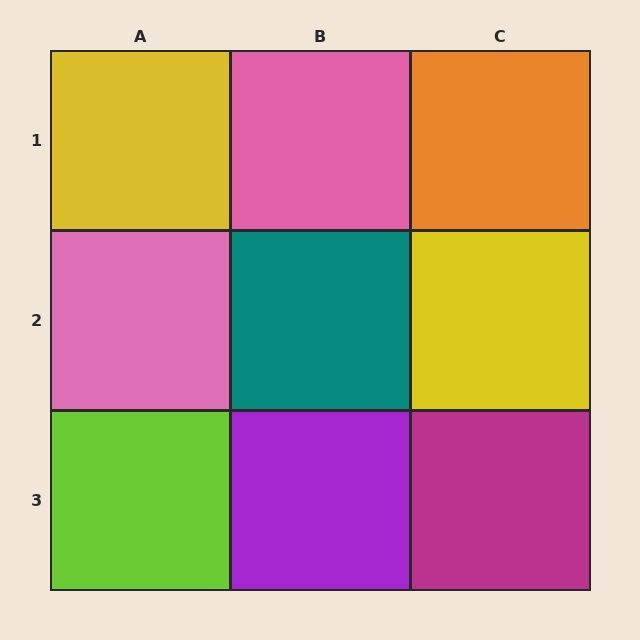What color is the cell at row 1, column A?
Yellow.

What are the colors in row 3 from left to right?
Lime, purple, magenta.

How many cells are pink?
2 cells are pink.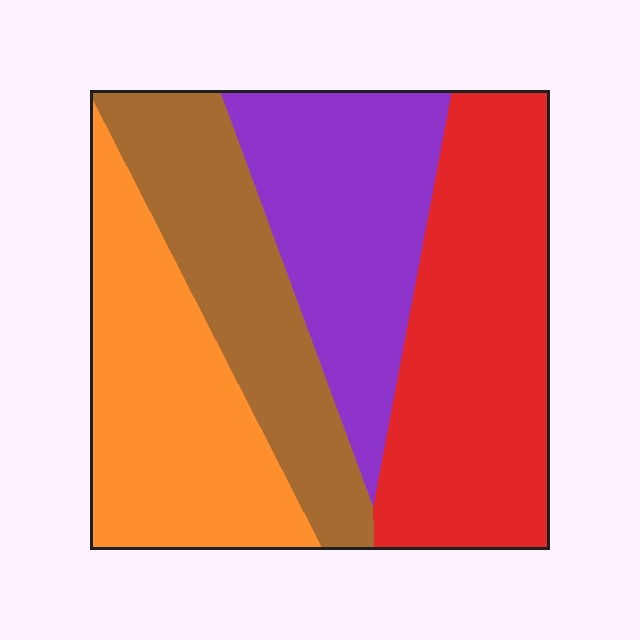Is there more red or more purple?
Red.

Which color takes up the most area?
Red, at roughly 30%.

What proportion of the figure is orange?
Orange takes up about one quarter (1/4) of the figure.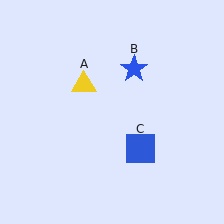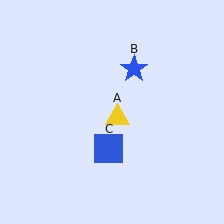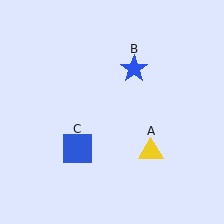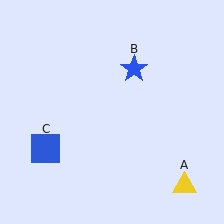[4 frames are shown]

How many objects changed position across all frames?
2 objects changed position: yellow triangle (object A), blue square (object C).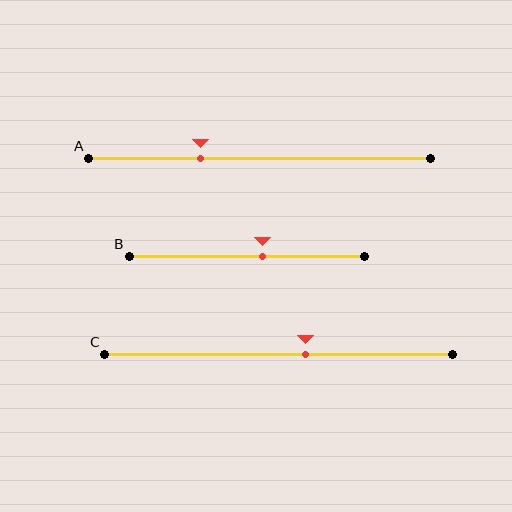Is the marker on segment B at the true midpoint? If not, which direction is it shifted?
No, the marker on segment B is shifted to the right by about 7% of the segment length.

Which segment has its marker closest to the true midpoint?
Segment B has its marker closest to the true midpoint.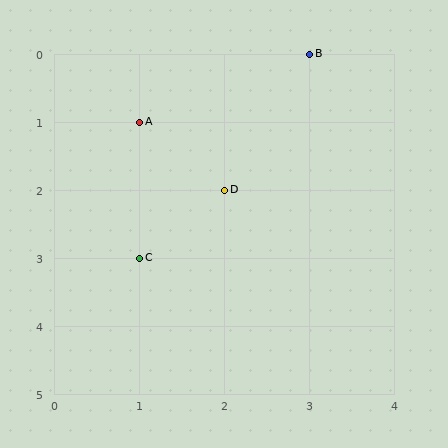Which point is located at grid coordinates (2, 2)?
Point D is at (2, 2).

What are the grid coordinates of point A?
Point A is at grid coordinates (1, 1).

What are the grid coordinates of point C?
Point C is at grid coordinates (1, 3).